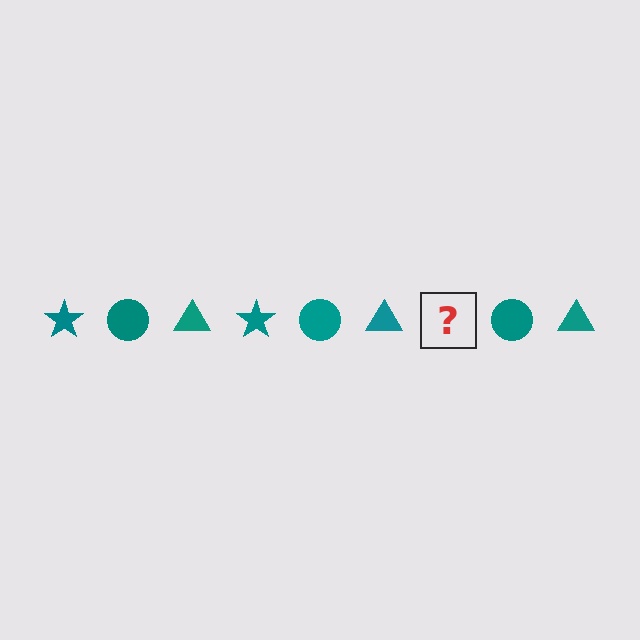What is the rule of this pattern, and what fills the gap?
The rule is that the pattern cycles through star, circle, triangle shapes in teal. The gap should be filled with a teal star.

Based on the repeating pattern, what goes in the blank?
The blank should be a teal star.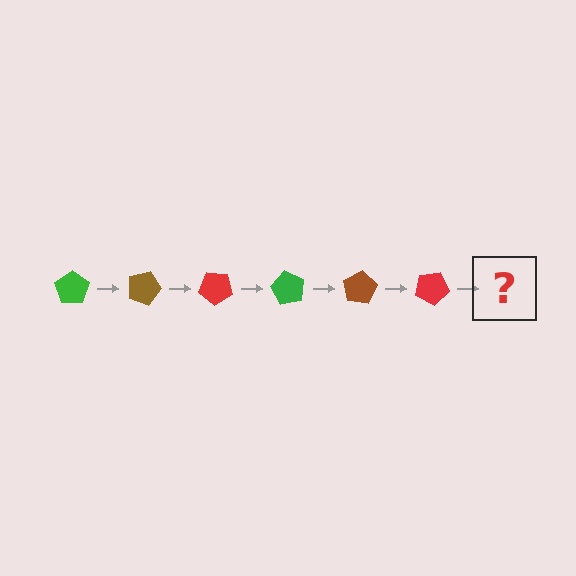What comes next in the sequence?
The next element should be a green pentagon, rotated 120 degrees from the start.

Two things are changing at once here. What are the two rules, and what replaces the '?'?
The two rules are that it rotates 20 degrees each step and the color cycles through green, brown, and red. The '?' should be a green pentagon, rotated 120 degrees from the start.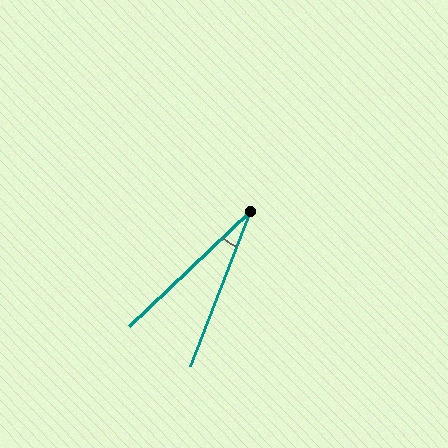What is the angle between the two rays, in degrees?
Approximately 25 degrees.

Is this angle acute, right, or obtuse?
It is acute.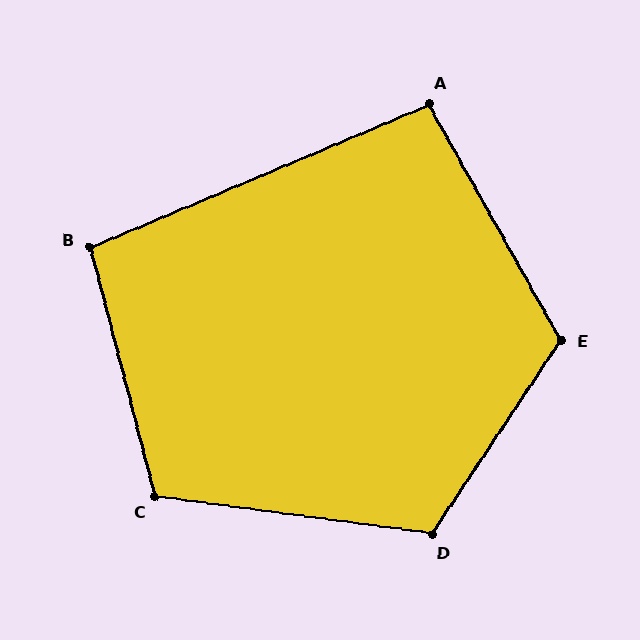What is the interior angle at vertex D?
Approximately 116 degrees (obtuse).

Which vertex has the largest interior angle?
E, at approximately 117 degrees.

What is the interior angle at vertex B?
Approximately 98 degrees (obtuse).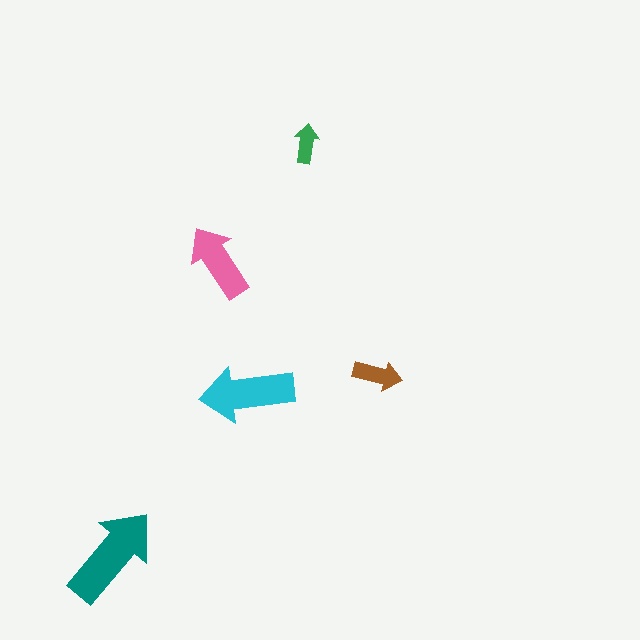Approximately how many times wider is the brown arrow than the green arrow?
About 1.5 times wider.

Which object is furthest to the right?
The brown arrow is rightmost.